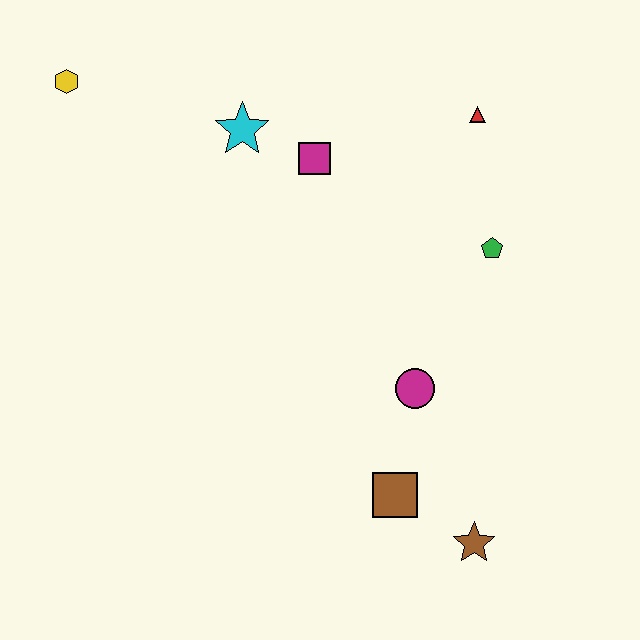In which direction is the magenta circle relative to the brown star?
The magenta circle is above the brown star.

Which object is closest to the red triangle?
The green pentagon is closest to the red triangle.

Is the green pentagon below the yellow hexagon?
Yes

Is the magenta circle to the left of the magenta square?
No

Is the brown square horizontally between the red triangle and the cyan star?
Yes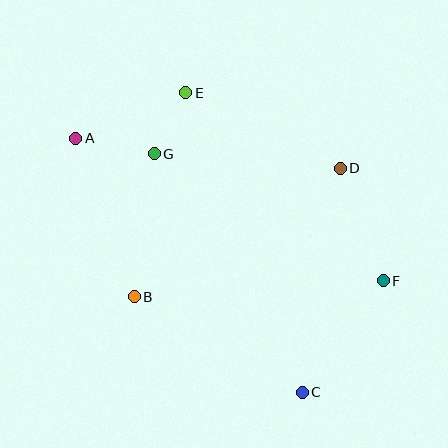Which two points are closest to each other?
Points E and G are closest to each other.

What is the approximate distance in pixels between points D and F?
The distance between D and F is approximately 120 pixels.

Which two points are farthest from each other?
Points A and C are farthest from each other.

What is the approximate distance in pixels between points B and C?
The distance between B and C is approximately 193 pixels.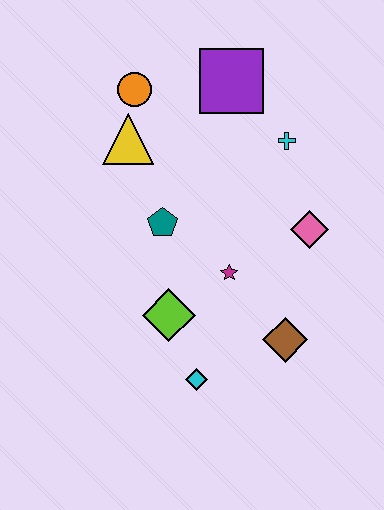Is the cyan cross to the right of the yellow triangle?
Yes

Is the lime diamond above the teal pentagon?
No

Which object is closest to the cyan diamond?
The lime diamond is closest to the cyan diamond.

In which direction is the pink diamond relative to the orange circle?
The pink diamond is to the right of the orange circle.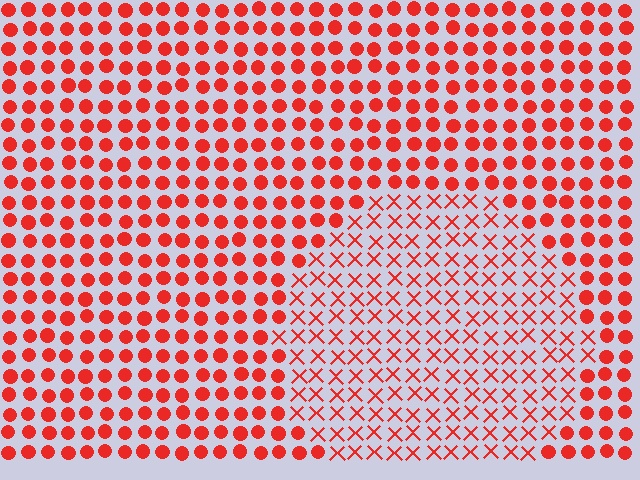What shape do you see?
I see a circle.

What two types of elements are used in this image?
The image uses X marks inside the circle region and circles outside it.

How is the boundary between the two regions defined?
The boundary is defined by a change in element shape: X marks inside vs. circles outside. All elements share the same color and spacing.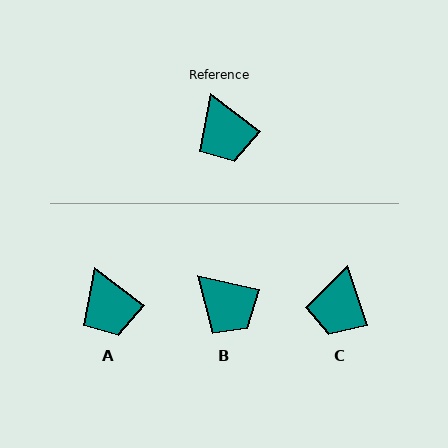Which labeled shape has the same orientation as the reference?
A.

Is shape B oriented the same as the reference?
No, it is off by about 25 degrees.